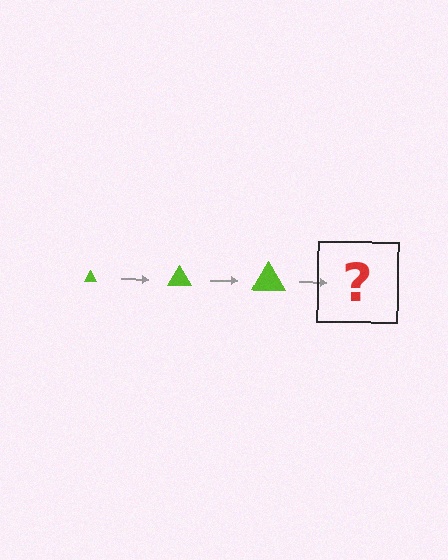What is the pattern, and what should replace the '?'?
The pattern is that the triangle gets progressively larger each step. The '?' should be a lime triangle, larger than the previous one.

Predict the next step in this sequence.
The next step is a lime triangle, larger than the previous one.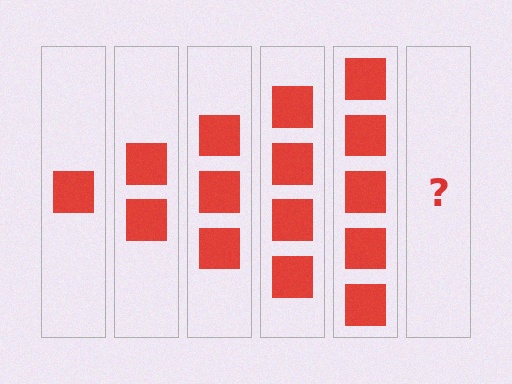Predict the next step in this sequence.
The next step is 6 squares.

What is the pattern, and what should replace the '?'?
The pattern is that each step adds one more square. The '?' should be 6 squares.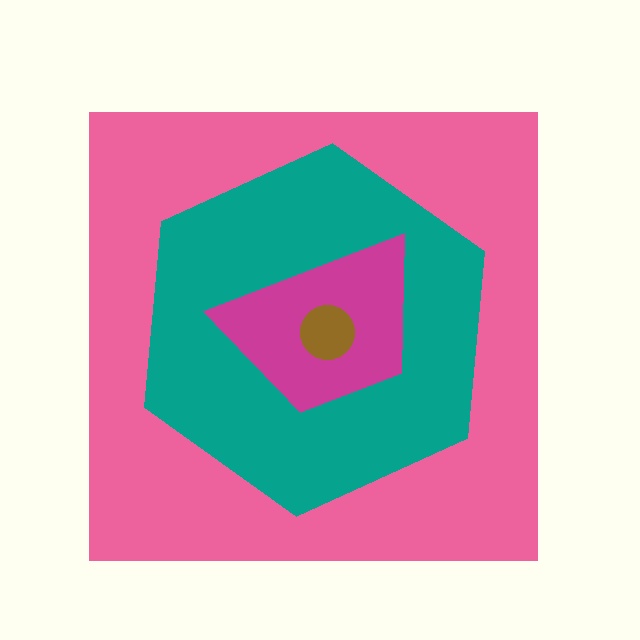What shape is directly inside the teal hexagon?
The magenta trapezoid.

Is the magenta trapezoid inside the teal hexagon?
Yes.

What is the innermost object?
The brown circle.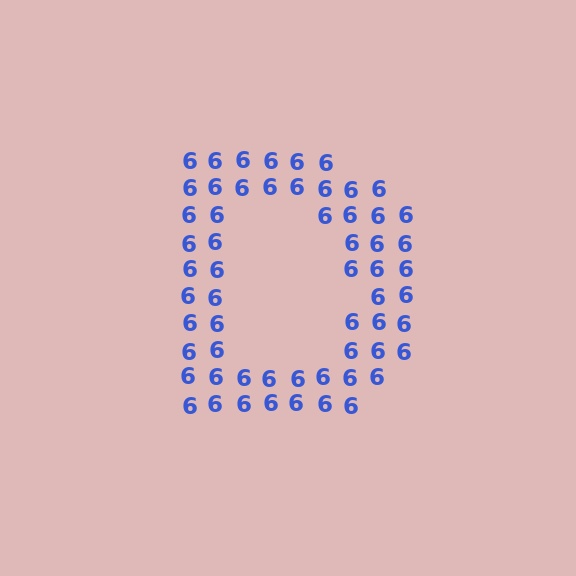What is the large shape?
The large shape is the letter D.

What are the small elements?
The small elements are digit 6's.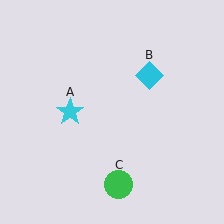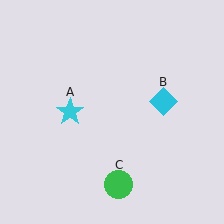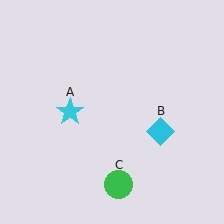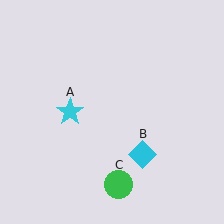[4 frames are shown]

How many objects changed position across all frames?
1 object changed position: cyan diamond (object B).